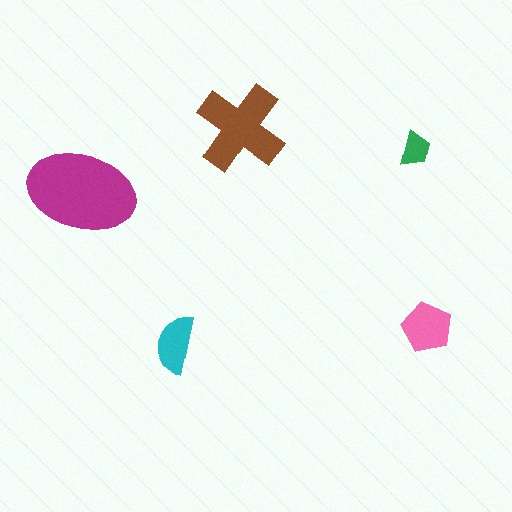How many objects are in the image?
There are 5 objects in the image.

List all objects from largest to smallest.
The magenta ellipse, the brown cross, the pink pentagon, the cyan semicircle, the green trapezoid.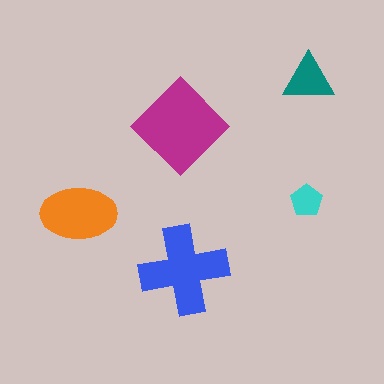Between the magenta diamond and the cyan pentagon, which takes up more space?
The magenta diamond.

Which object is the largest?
The magenta diamond.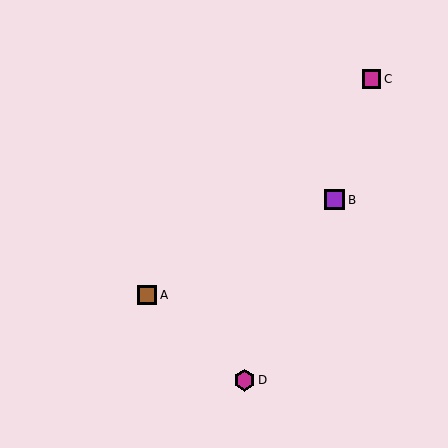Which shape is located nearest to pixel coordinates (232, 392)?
The magenta hexagon (labeled D) at (245, 380) is nearest to that location.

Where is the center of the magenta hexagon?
The center of the magenta hexagon is at (245, 380).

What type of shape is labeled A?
Shape A is a brown square.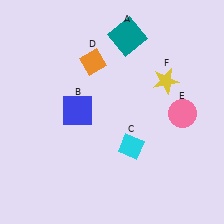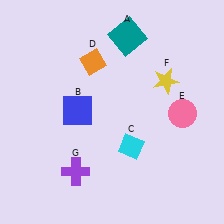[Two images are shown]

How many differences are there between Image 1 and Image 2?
There is 1 difference between the two images.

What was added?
A purple cross (G) was added in Image 2.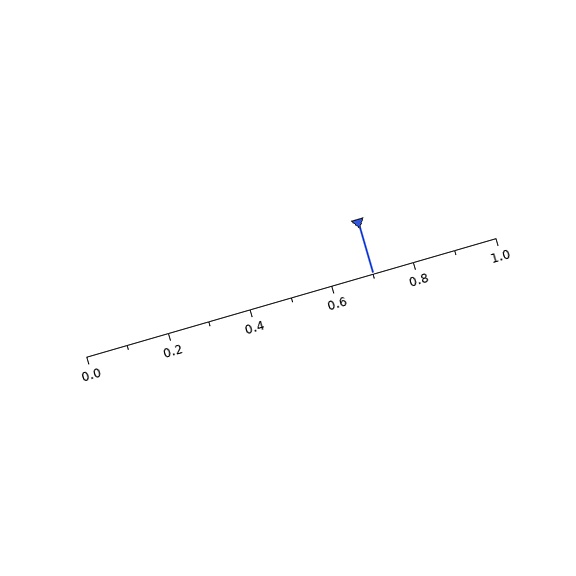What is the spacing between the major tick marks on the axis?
The major ticks are spaced 0.2 apart.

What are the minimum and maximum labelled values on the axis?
The axis runs from 0.0 to 1.0.